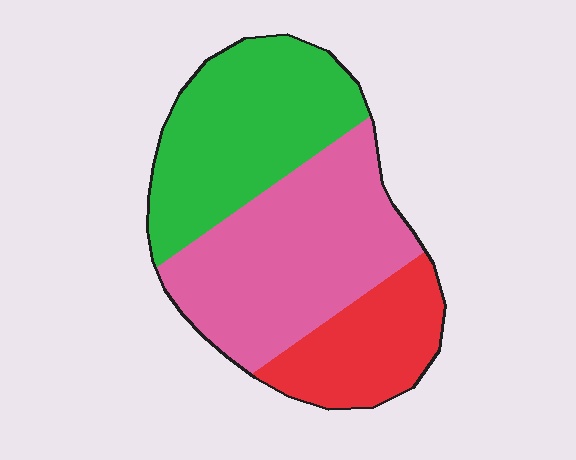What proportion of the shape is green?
Green covers roughly 35% of the shape.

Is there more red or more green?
Green.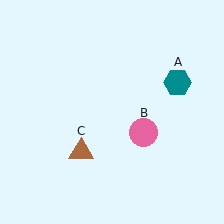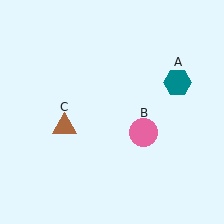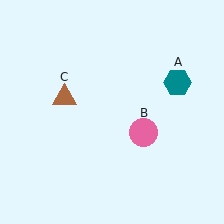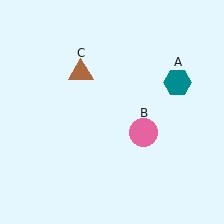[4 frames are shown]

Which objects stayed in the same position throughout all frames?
Teal hexagon (object A) and pink circle (object B) remained stationary.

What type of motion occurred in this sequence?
The brown triangle (object C) rotated clockwise around the center of the scene.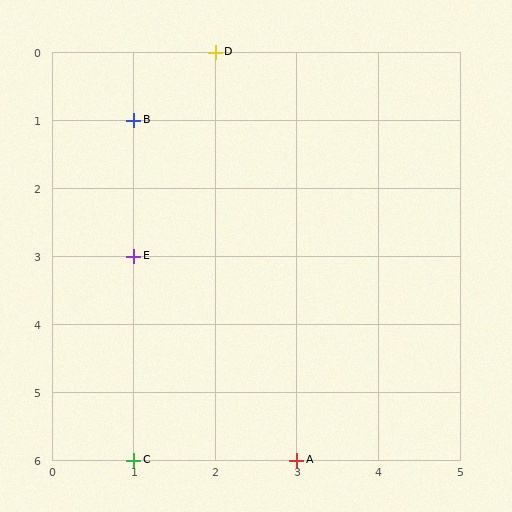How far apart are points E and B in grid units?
Points E and B are 2 rows apart.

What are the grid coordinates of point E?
Point E is at grid coordinates (1, 3).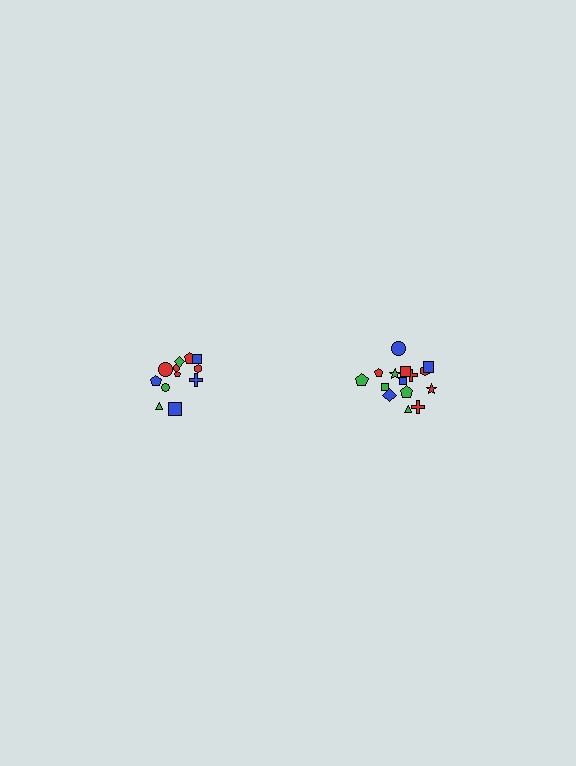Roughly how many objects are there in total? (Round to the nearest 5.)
Roughly 25 objects in total.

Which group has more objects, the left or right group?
The right group.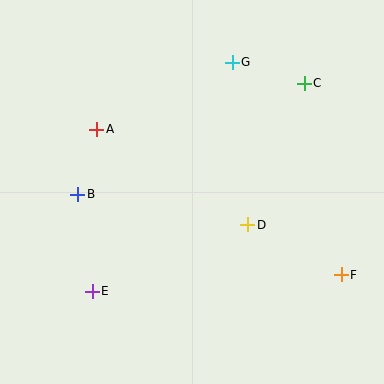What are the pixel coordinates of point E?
Point E is at (92, 291).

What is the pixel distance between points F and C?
The distance between F and C is 195 pixels.